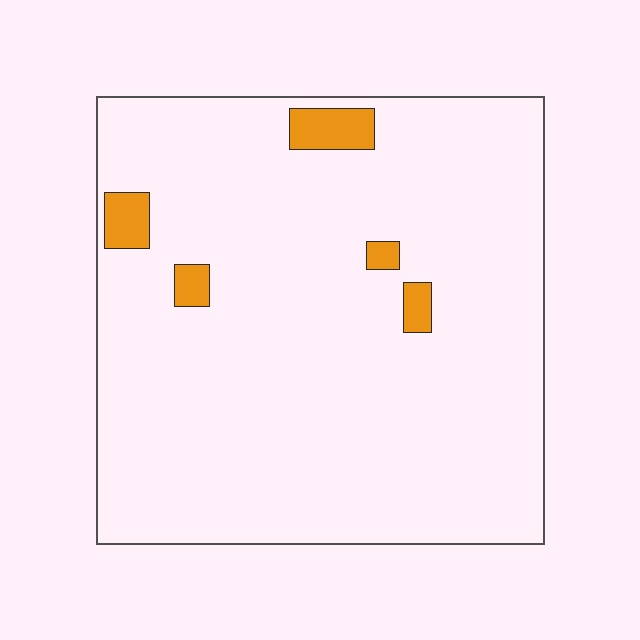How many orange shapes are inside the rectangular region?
5.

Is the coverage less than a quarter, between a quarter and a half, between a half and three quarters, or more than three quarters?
Less than a quarter.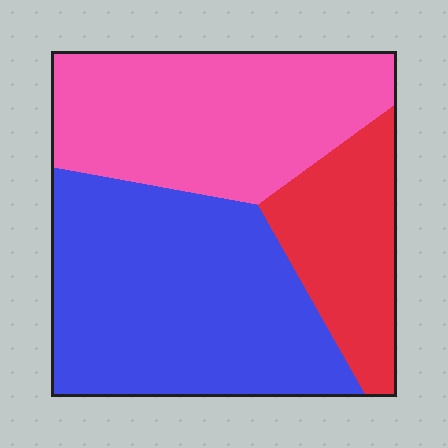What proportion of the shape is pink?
Pink takes up about one third (1/3) of the shape.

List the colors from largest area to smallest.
From largest to smallest: blue, pink, red.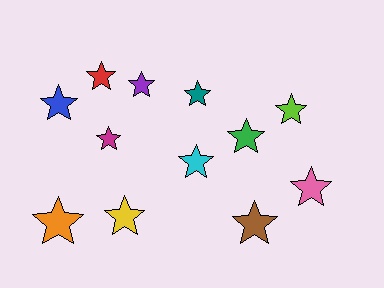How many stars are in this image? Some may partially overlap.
There are 12 stars.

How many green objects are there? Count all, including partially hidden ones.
There is 1 green object.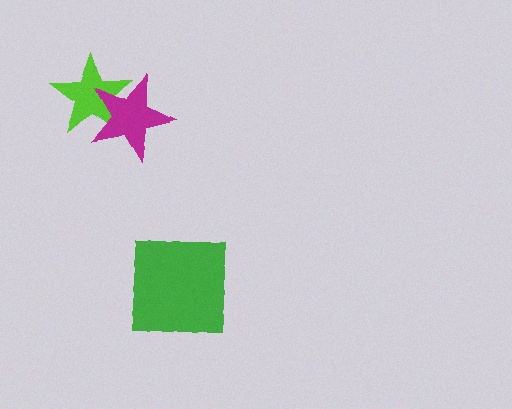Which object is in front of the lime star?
The magenta star is in front of the lime star.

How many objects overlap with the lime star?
1 object overlaps with the lime star.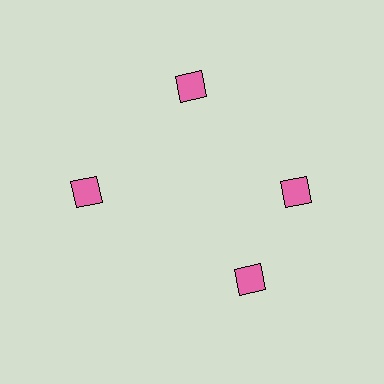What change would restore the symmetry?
The symmetry would be restored by rotating it back into even spacing with its neighbors so that all 4 diamonds sit at equal angles and equal distance from the center.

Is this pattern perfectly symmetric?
No. The 4 pink diamonds are arranged in a ring, but one element near the 6 o'clock position is rotated out of alignment along the ring, breaking the 4-fold rotational symmetry.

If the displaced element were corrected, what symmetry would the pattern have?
It would have 4-fold rotational symmetry — the pattern would map onto itself every 90 degrees.